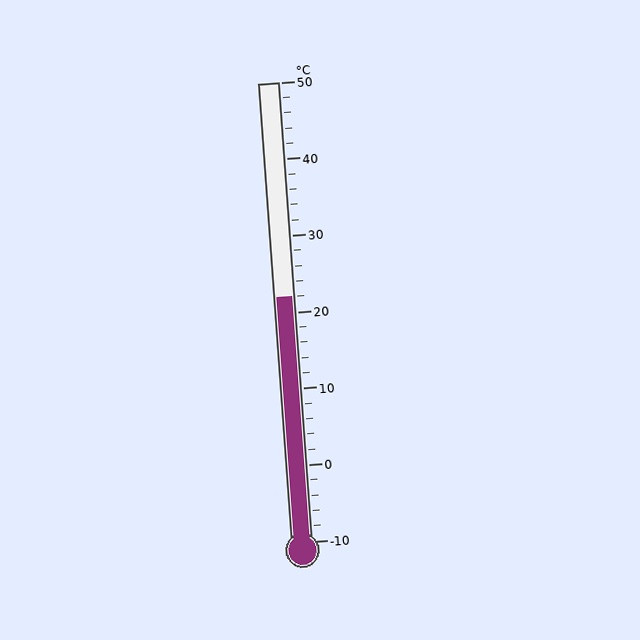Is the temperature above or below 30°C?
The temperature is below 30°C.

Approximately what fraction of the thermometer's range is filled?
The thermometer is filled to approximately 55% of its range.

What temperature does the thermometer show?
The thermometer shows approximately 22°C.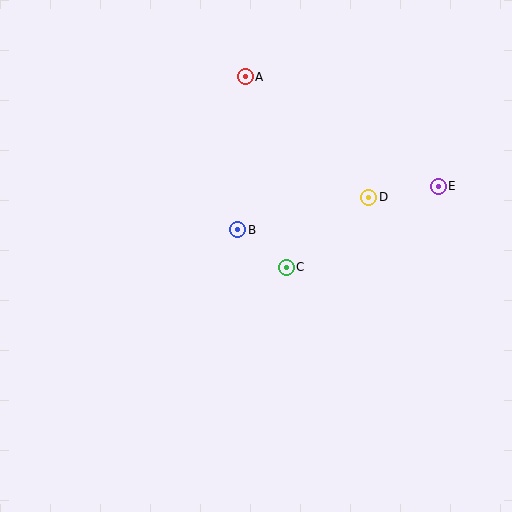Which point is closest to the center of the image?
Point B at (238, 230) is closest to the center.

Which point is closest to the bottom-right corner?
Point C is closest to the bottom-right corner.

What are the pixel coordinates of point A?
Point A is at (245, 77).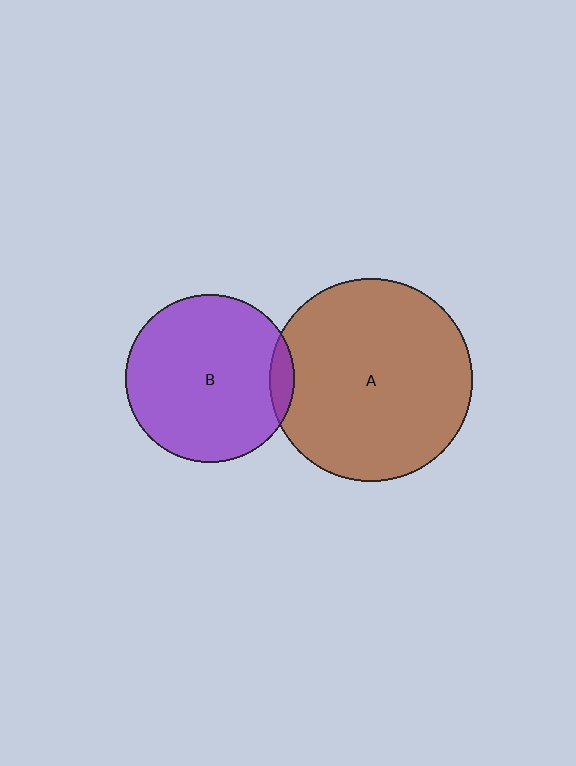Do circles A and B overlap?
Yes.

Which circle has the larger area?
Circle A (brown).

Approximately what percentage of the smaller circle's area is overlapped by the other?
Approximately 5%.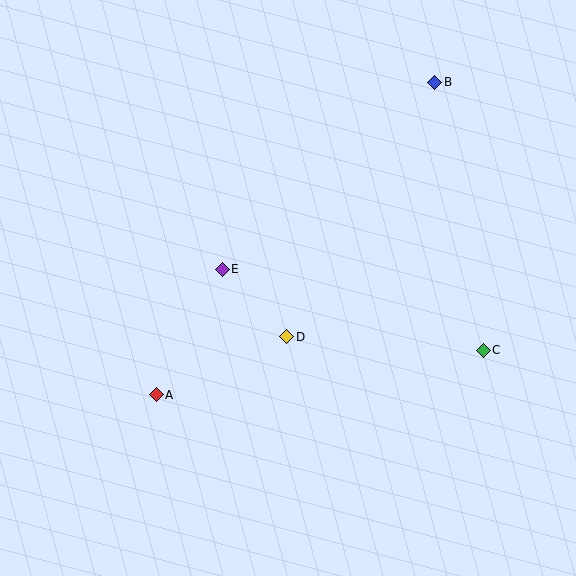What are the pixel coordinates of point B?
Point B is at (435, 82).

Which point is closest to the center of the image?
Point D at (287, 337) is closest to the center.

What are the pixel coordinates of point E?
Point E is at (222, 269).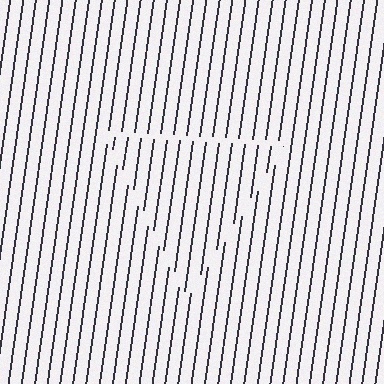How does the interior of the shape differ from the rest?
The interior of the shape contains the same grating, shifted by half a period — the contour is defined by the phase discontinuity where line-ends from the inner and outer gratings abut.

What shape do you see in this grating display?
An illusory triangle. The interior of the shape contains the same grating, shifted by half a period — the contour is defined by the phase discontinuity where line-ends from the inner and outer gratings abut.